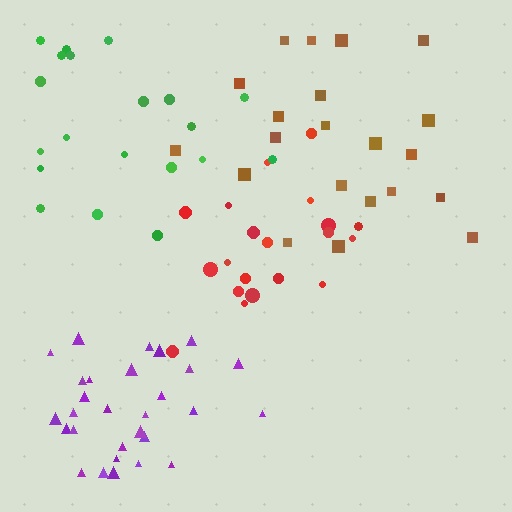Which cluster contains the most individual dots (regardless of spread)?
Purple (29).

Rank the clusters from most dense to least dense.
purple, red, brown, green.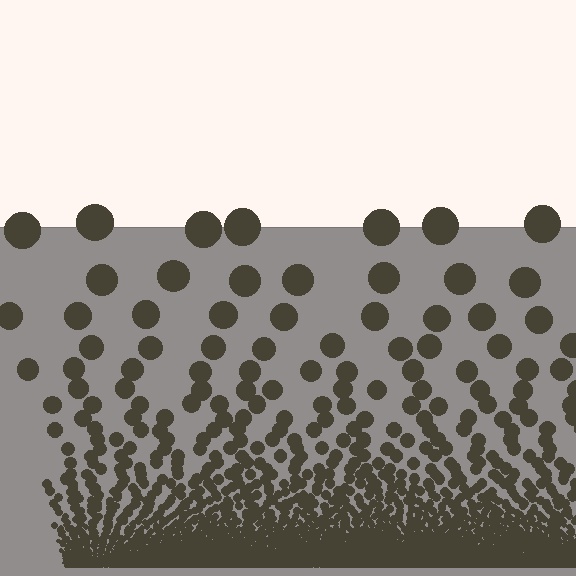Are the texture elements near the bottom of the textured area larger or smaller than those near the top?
Smaller. The gradient is inverted — elements near the bottom are smaller and denser.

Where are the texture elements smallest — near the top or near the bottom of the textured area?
Near the bottom.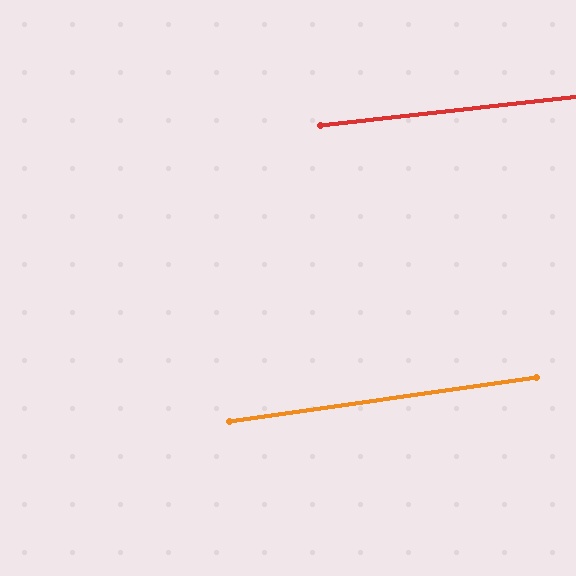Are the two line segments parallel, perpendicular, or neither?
Parallel — their directions differ by only 1.8°.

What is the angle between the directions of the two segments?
Approximately 2 degrees.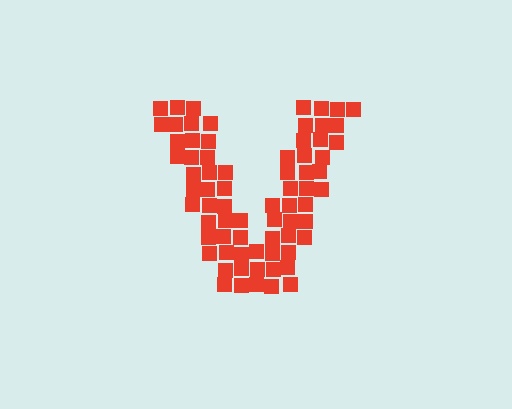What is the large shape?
The large shape is the letter V.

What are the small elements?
The small elements are squares.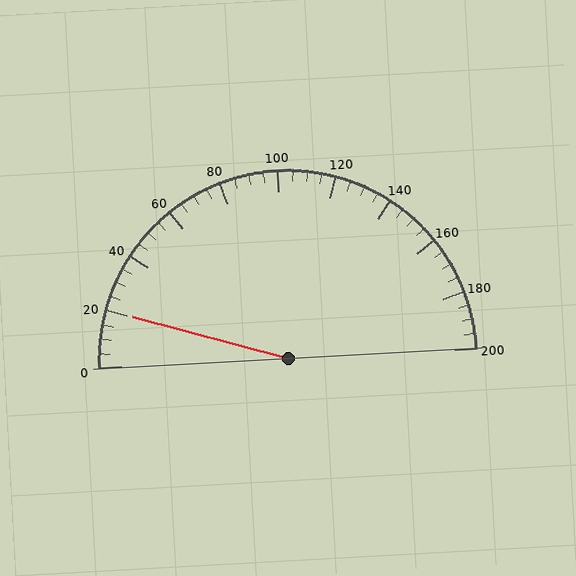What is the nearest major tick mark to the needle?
The nearest major tick mark is 20.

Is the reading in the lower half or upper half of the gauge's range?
The reading is in the lower half of the range (0 to 200).